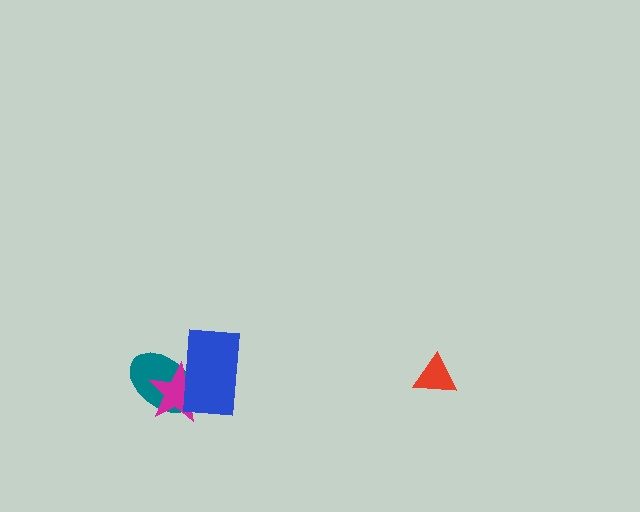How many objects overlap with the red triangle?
0 objects overlap with the red triangle.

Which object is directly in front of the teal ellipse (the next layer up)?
The magenta star is directly in front of the teal ellipse.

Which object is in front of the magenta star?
The blue rectangle is in front of the magenta star.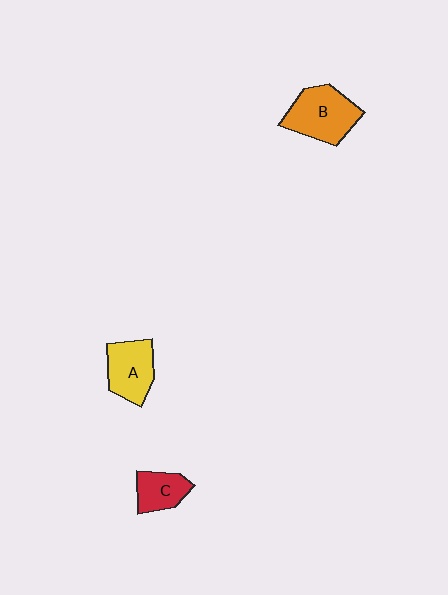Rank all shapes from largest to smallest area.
From largest to smallest: B (orange), A (yellow), C (red).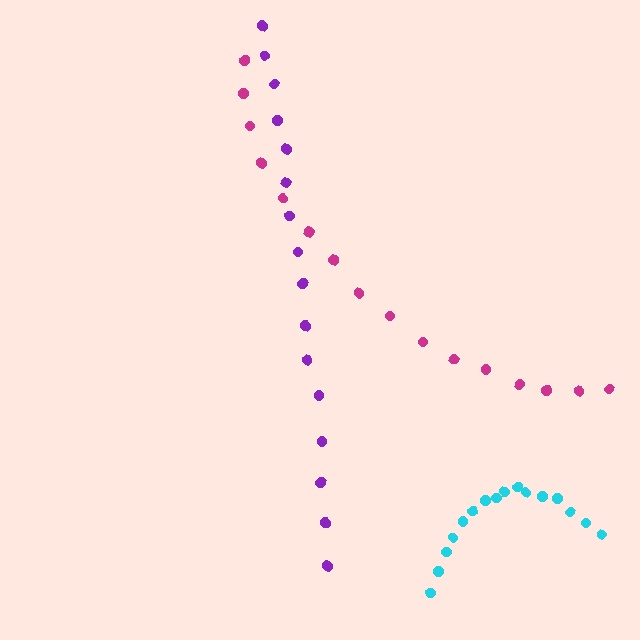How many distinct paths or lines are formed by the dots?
There are 3 distinct paths.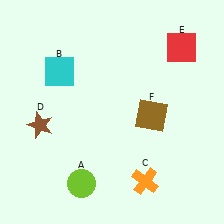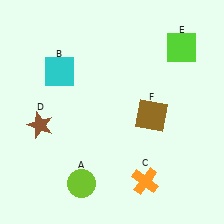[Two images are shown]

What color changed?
The square (E) changed from red in Image 1 to lime in Image 2.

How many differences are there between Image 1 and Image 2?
There is 1 difference between the two images.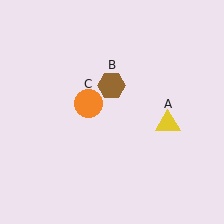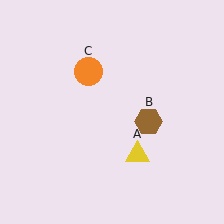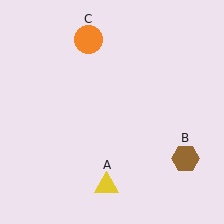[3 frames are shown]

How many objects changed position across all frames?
3 objects changed position: yellow triangle (object A), brown hexagon (object B), orange circle (object C).